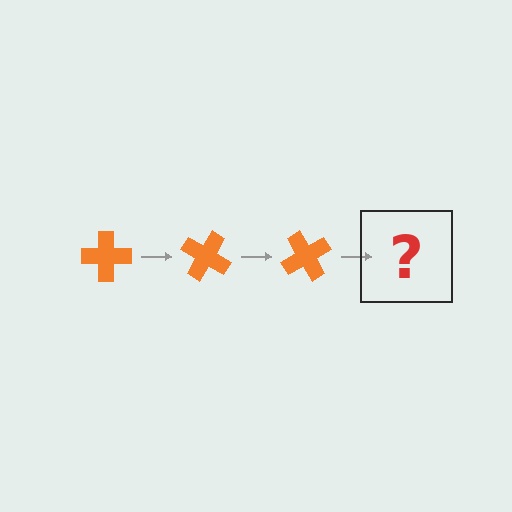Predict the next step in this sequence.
The next step is an orange cross rotated 90 degrees.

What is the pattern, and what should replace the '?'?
The pattern is that the cross rotates 30 degrees each step. The '?' should be an orange cross rotated 90 degrees.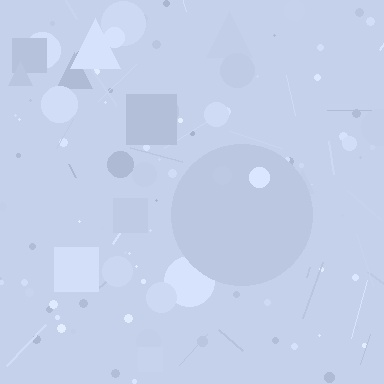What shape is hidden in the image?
A circle is hidden in the image.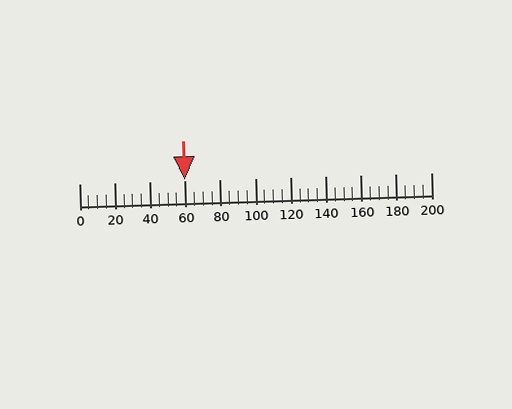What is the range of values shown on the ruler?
The ruler shows values from 0 to 200.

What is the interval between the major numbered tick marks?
The major tick marks are spaced 20 units apart.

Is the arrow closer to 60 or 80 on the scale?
The arrow is closer to 60.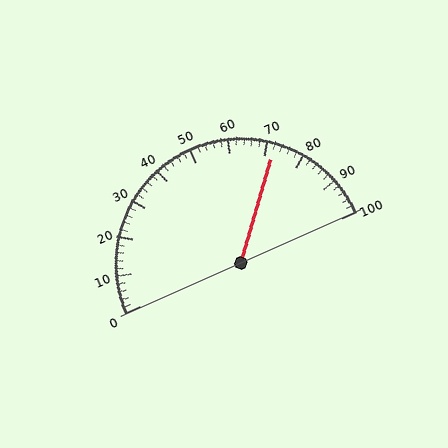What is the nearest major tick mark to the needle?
The nearest major tick mark is 70.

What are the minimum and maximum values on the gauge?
The gauge ranges from 0 to 100.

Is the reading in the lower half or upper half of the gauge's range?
The reading is in the upper half of the range (0 to 100).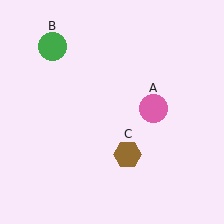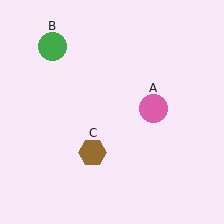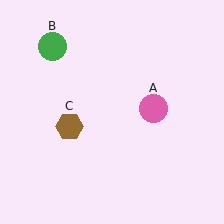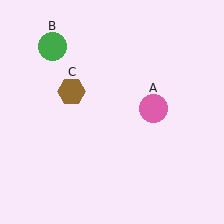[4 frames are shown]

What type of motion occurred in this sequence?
The brown hexagon (object C) rotated clockwise around the center of the scene.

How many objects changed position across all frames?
1 object changed position: brown hexagon (object C).